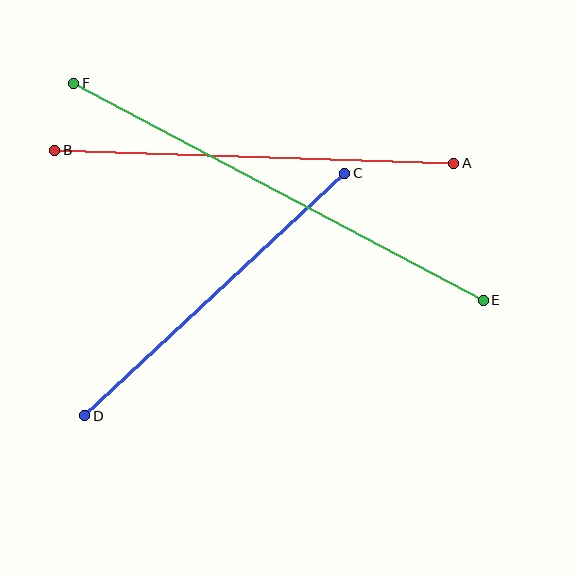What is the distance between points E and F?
The distance is approximately 463 pixels.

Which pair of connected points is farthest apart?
Points E and F are farthest apart.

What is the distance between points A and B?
The distance is approximately 399 pixels.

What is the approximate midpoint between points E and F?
The midpoint is at approximately (278, 192) pixels.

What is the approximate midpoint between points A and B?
The midpoint is at approximately (254, 157) pixels.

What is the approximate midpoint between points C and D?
The midpoint is at approximately (215, 294) pixels.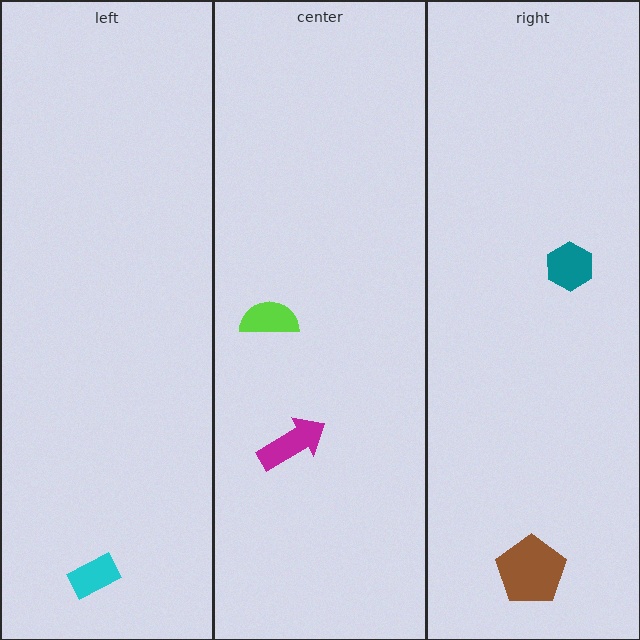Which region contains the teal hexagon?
The right region.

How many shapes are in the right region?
2.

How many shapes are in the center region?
2.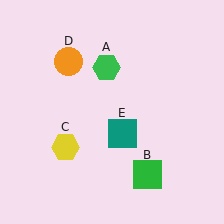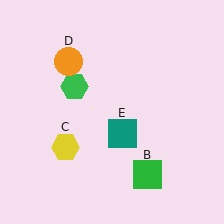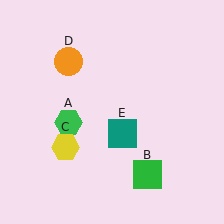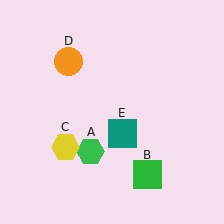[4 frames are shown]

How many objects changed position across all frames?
1 object changed position: green hexagon (object A).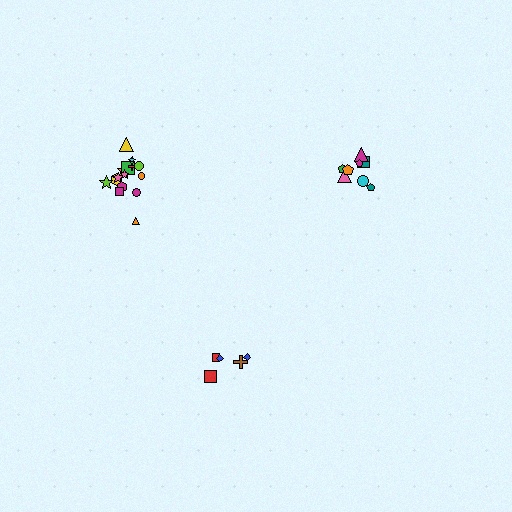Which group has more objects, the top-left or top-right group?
The top-left group.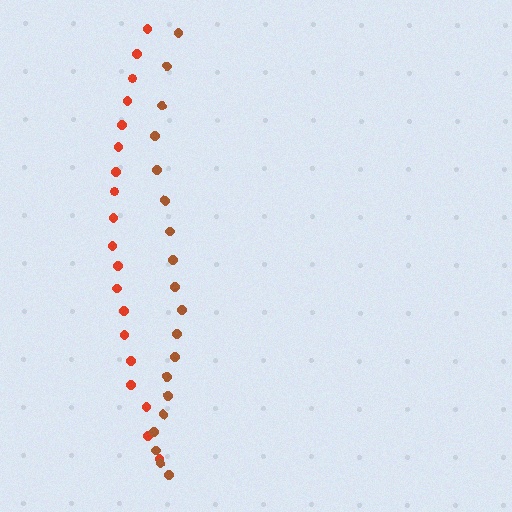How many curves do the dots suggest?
There are 2 distinct paths.